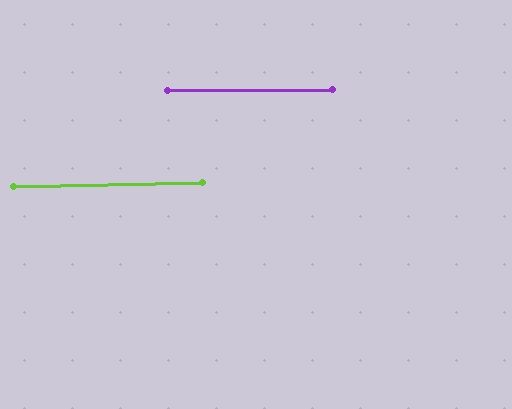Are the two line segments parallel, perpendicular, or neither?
Parallel — their directions differ by only 1.0°.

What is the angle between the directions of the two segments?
Approximately 1 degree.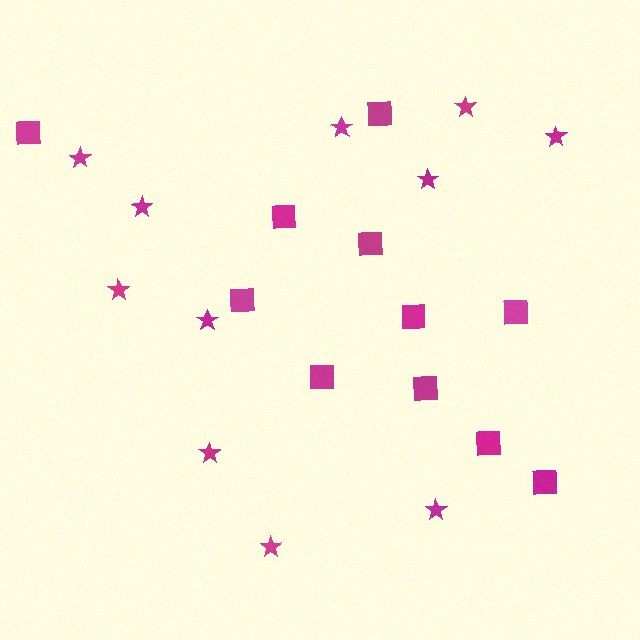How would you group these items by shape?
There are 2 groups: one group of stars (11) and one group of squares (11).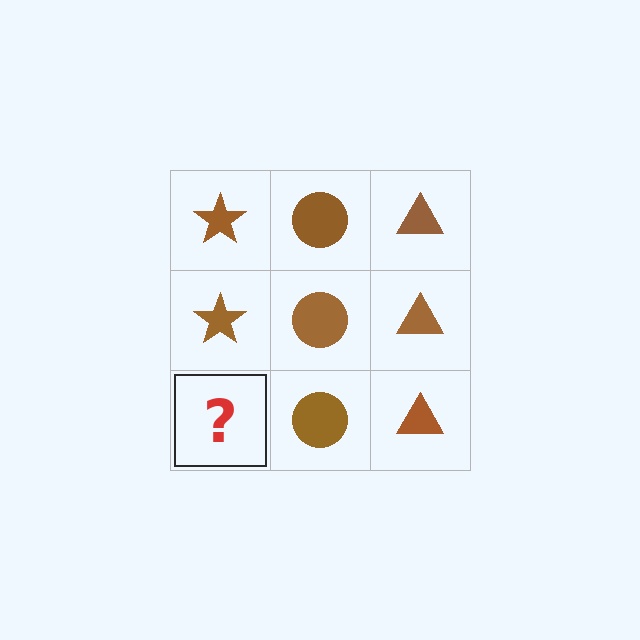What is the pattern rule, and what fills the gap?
The rule is that each column has a consistent shape. The gap should be filled with a brown star.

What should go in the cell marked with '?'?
The missing cell should contain a brown star.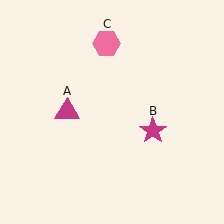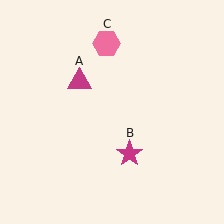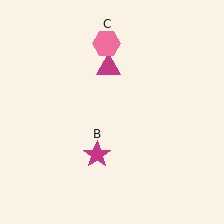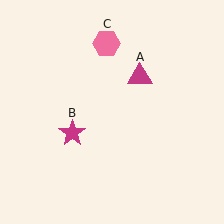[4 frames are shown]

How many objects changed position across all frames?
2 objects changed position: magenta triangle (object A), magenta star (object B).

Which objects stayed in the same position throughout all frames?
Pink hexagon (object C) remained stationary.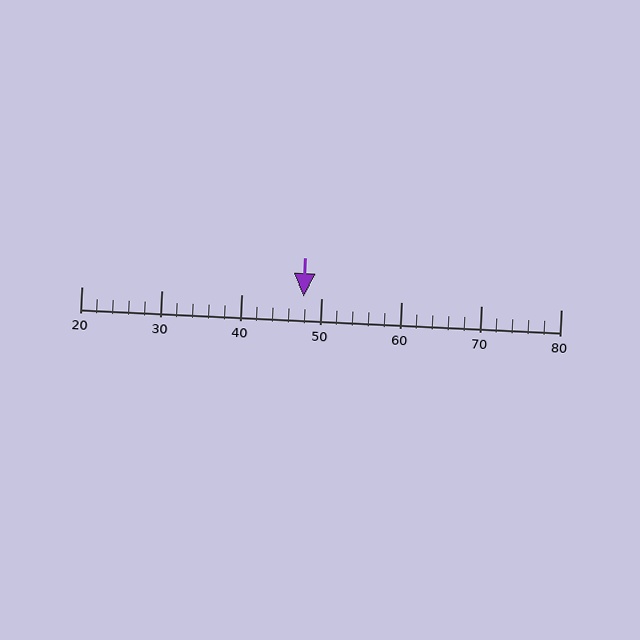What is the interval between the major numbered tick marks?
The major tick marks are spaced 10 units apart.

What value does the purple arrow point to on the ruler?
The purple arrow points to approximately 48.